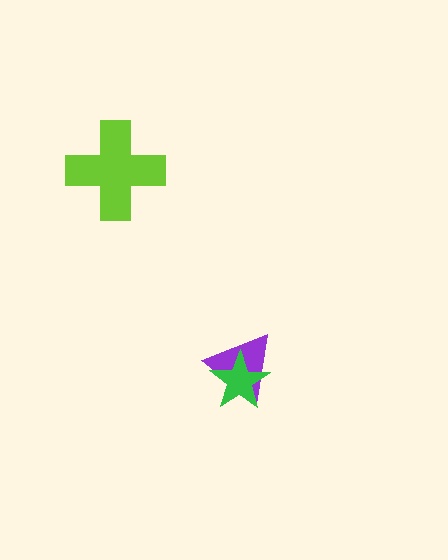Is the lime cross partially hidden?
No, no other shape covers it.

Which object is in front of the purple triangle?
The green star is in front of the purple triangle.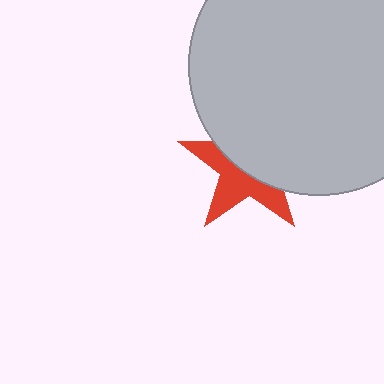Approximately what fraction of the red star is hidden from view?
Roughly 54% of the red star is hidden behind the light gray circle.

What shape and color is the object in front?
The object in front is a light gray circle.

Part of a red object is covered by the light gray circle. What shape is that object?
It is a star.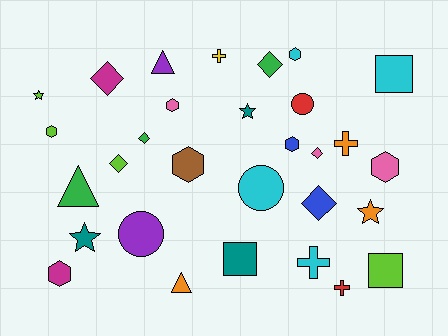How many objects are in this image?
There are 30 objects.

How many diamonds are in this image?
There are 6 diamonds.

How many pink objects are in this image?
There are 3 pink objects.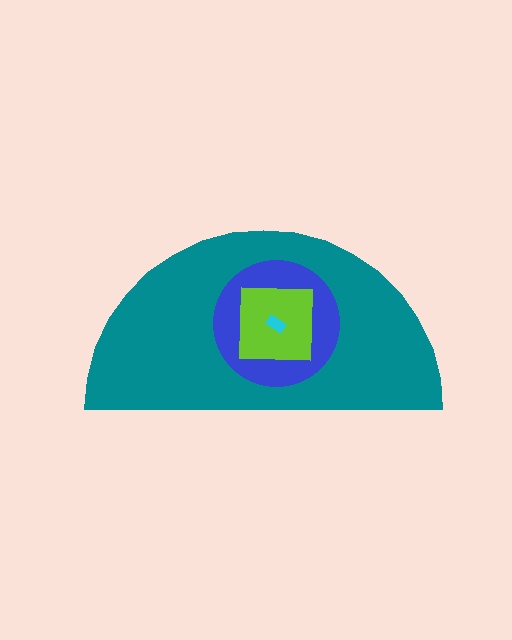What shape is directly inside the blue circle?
The lime square.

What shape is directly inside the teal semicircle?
The blue circle.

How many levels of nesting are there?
4.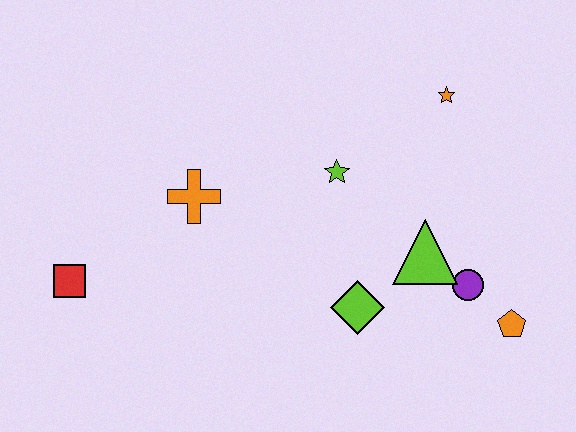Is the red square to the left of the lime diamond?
Yes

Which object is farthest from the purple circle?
The red square is farthest from the purple circle.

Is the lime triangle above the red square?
Yes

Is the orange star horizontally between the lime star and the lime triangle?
No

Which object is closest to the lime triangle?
The purple circle is closest to the lime triangle.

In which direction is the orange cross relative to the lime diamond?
The orange cross is to the left of the lime diamond.